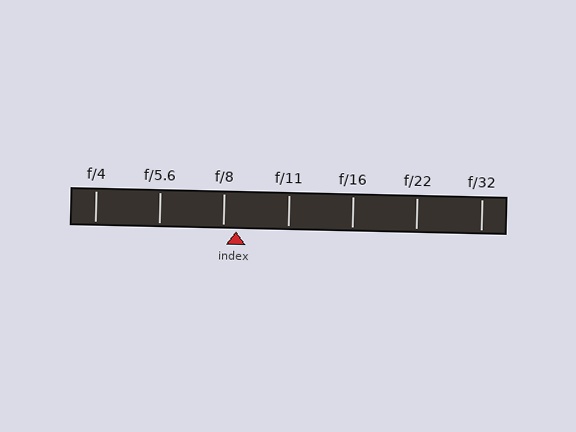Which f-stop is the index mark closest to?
The index mark is closest to f/8.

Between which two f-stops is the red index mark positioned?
The index mark is between f/8 and f/11.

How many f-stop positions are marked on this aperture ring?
There are 7 f-stop positions marked.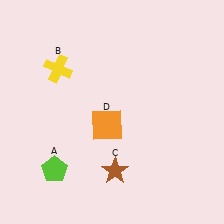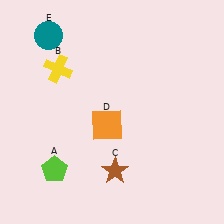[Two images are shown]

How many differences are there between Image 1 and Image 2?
There is 1 difference between the two images.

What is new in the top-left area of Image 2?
A teal circle (E) was added in the top-left area of Image 2.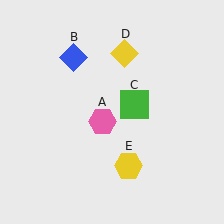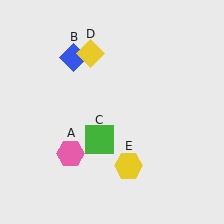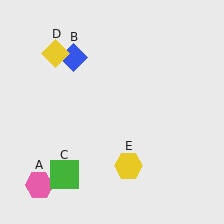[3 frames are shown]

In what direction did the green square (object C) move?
The green square (object C) moved down and to the left.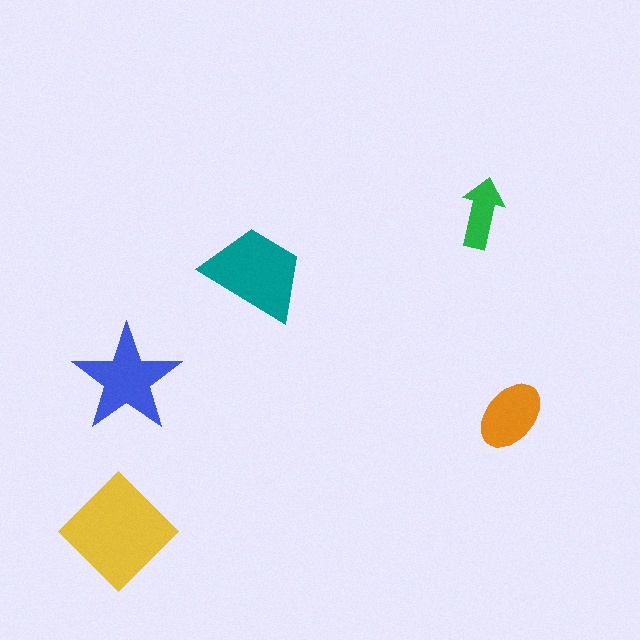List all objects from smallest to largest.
The green arrow, the orange ellipse, the blue star, the teal trapezoid, the yellow diamond.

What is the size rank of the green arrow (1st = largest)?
5th.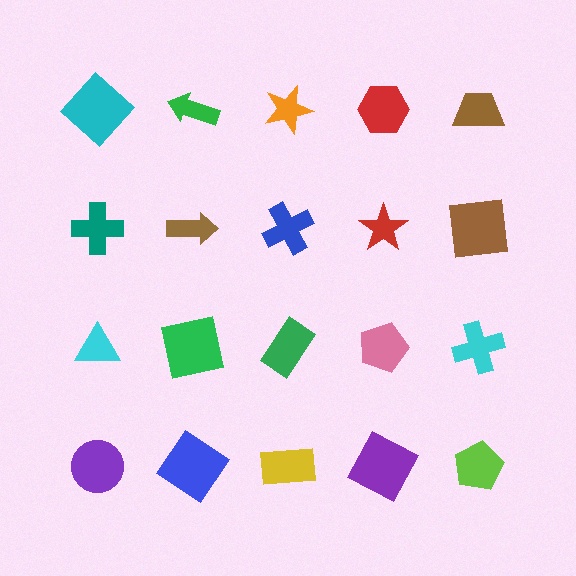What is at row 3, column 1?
A cyan triangle.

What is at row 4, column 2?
A blue diamond.